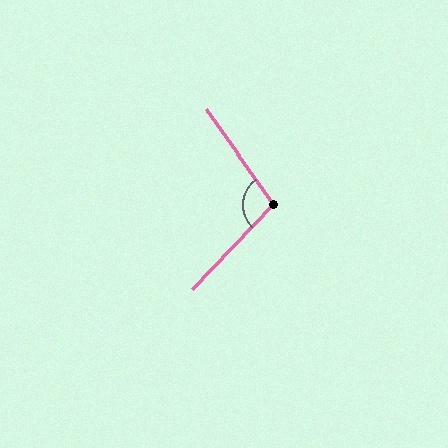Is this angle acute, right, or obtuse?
It is obtuse.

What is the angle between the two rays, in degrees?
Approximately 101 degrees.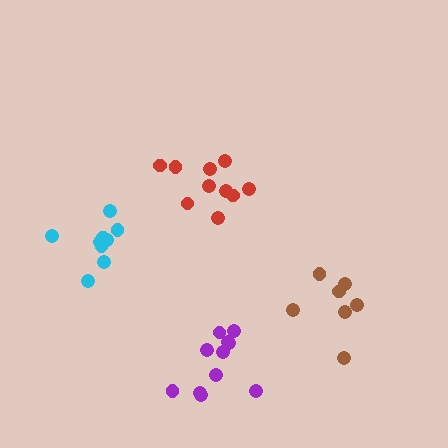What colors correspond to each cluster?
The clusters are colored: red, cyan, brown, purple.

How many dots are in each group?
Group 1: 10 dots, Group 2: 9 dots, Group 3: 7 dots, Group 4: 11 dots (37 total).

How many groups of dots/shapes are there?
There are 4 groups.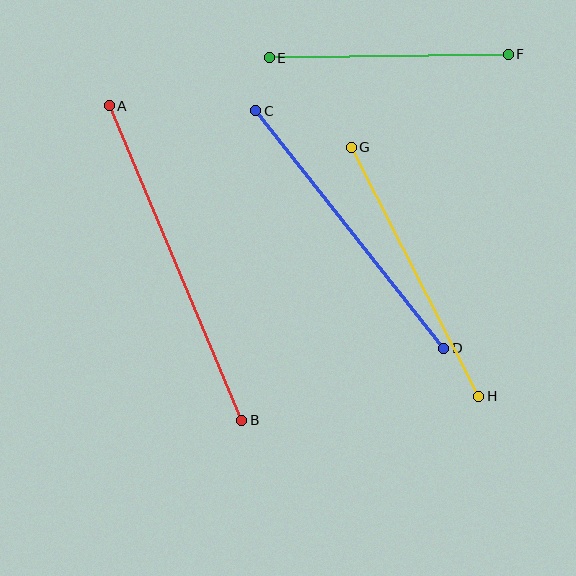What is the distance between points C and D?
The distance is approximately 302 pixels.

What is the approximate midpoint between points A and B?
The midpoint is at approximately (175, 263) pixels.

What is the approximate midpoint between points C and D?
The midpoint is at approximately (350, 230) pixels.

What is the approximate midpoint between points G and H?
The midpoint is at approximately (415, 272) pixels.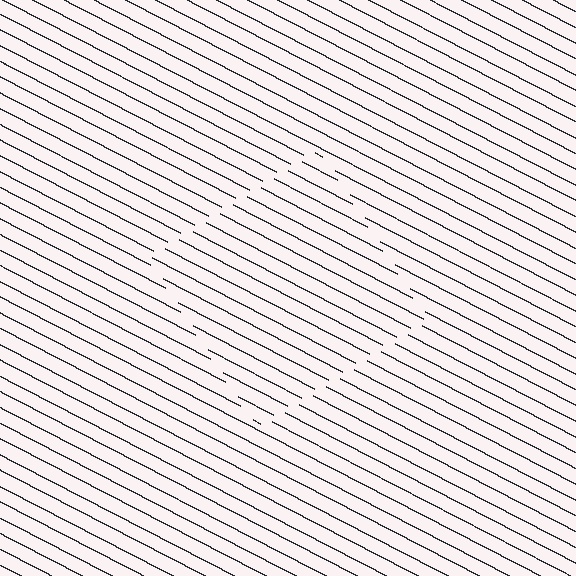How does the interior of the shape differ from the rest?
The interior of the shape contains the same grating, shifted by half a period — the contour is defined by the phase discontinuity where line-ends from the inner and outer gratings abut.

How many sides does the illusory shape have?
4 sides — the line-ends trace a square.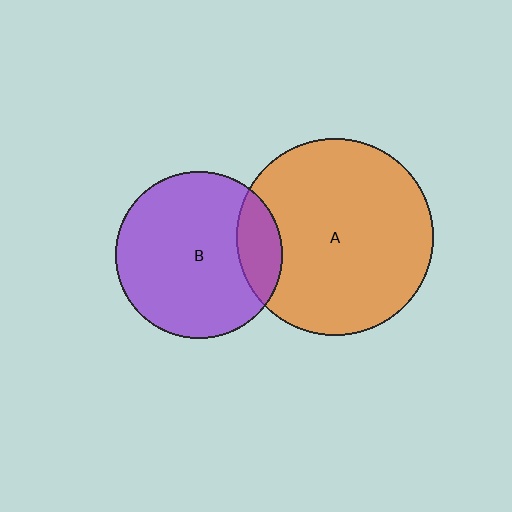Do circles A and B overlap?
Yes.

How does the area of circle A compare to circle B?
Approximately 1.4 times.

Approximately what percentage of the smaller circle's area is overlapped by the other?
Approximately 15%.